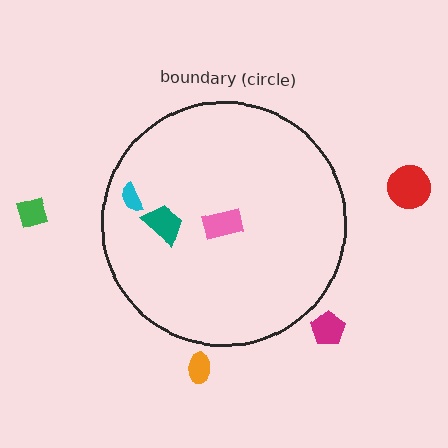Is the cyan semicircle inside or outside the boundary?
Inside.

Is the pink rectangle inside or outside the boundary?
Inside.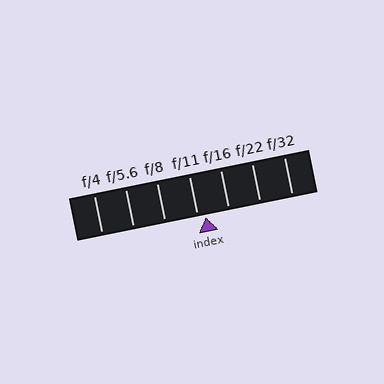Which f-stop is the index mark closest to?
The index mark is closest to f/11.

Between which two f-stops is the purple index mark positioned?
The index mark is between f/11 and f/16.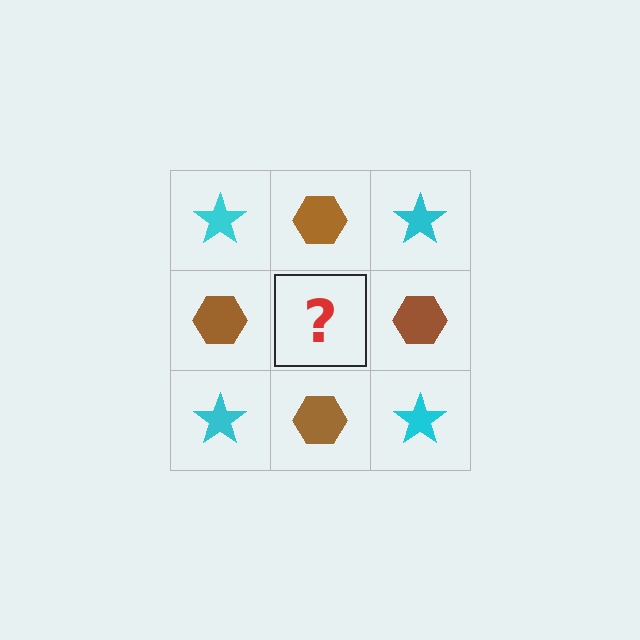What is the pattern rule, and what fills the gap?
The rule is that it alternates cyan star and brown hexagon in a checkerboard pattern. The gap should be filled with a cyan star.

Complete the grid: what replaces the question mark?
The question mark should be replaced with a cyan star.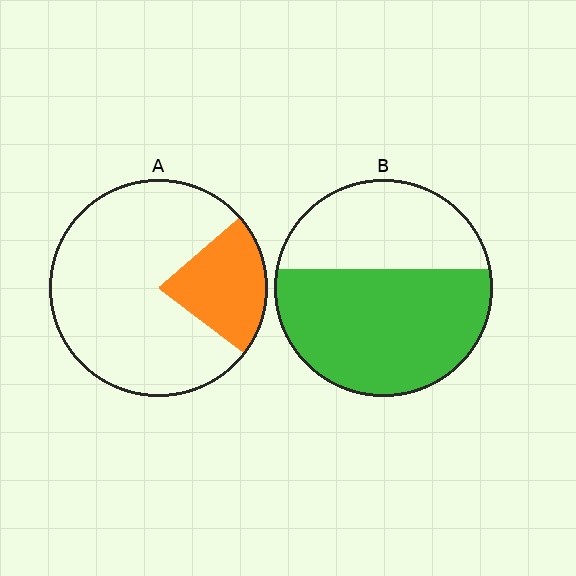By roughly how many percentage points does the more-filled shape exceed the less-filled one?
By roughly 40 percentage points (B over A).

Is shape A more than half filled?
No.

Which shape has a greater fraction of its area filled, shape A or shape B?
Shape B.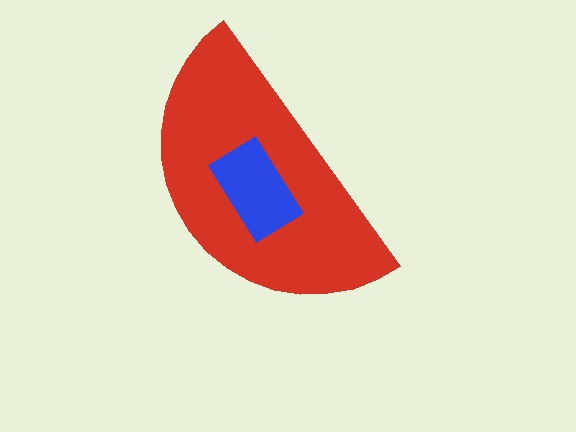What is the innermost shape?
The blue rectangle.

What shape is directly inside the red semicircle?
The blue rectangle.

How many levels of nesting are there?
2.